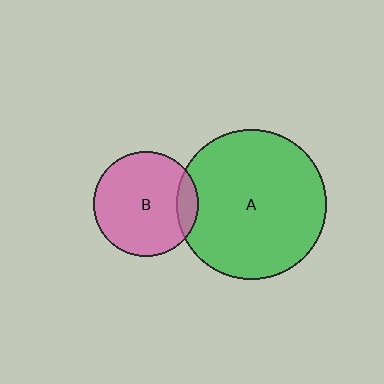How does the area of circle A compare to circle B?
Approximately 2.0 times.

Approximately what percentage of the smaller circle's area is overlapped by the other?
Approximately 15%.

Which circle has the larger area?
Circle A (green).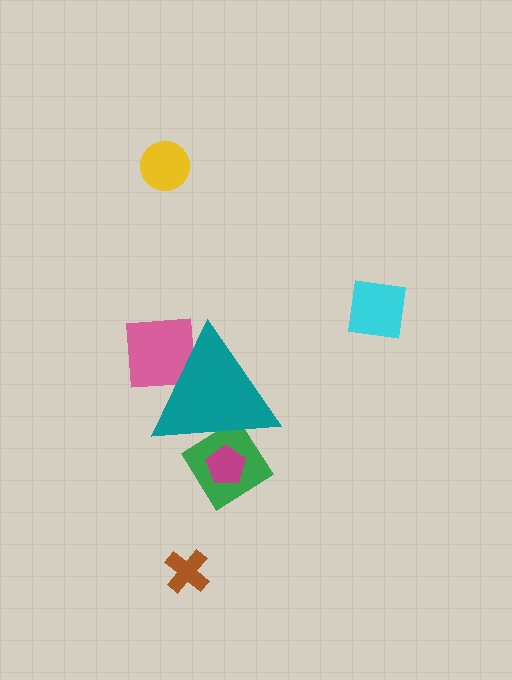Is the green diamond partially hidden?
Yes, the green diamond is partially hidden behind the teal triangle.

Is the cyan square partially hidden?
No, the cyan square is fully visible.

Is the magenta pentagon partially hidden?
Yes, the magenta pentagon is partially hidden behind the teal triangle.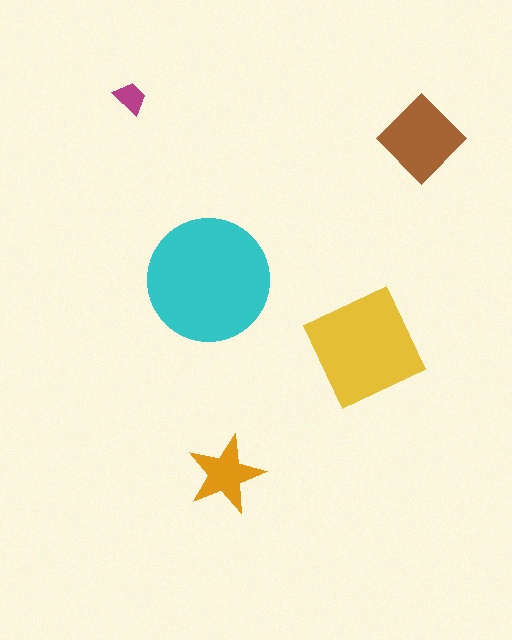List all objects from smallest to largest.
The magenta trapezoid, the orange star, the brown diamond, the yellow square, the cyan circle.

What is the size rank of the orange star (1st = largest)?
4th.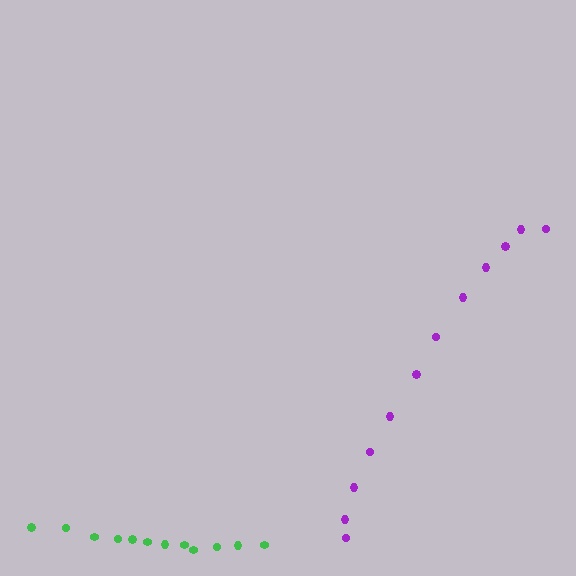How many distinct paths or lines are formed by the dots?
There are 2 distinct paths.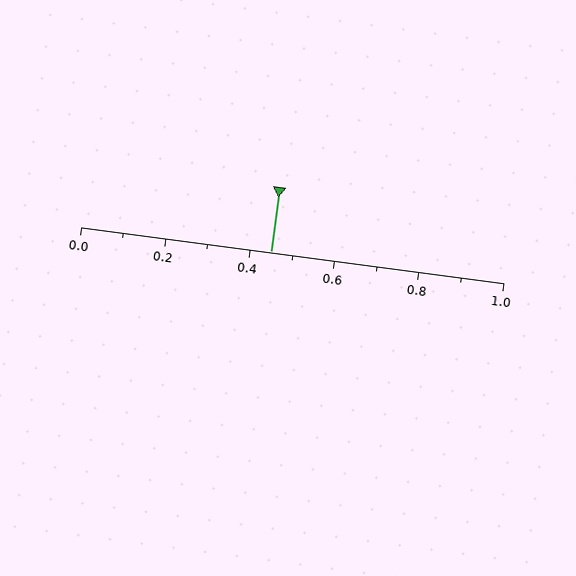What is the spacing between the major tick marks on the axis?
The major ticks are spaced 0.2 apart.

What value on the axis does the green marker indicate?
The marker indicates approximately 0.45.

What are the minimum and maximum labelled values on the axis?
The axis runs from 0.0 to 1.0.